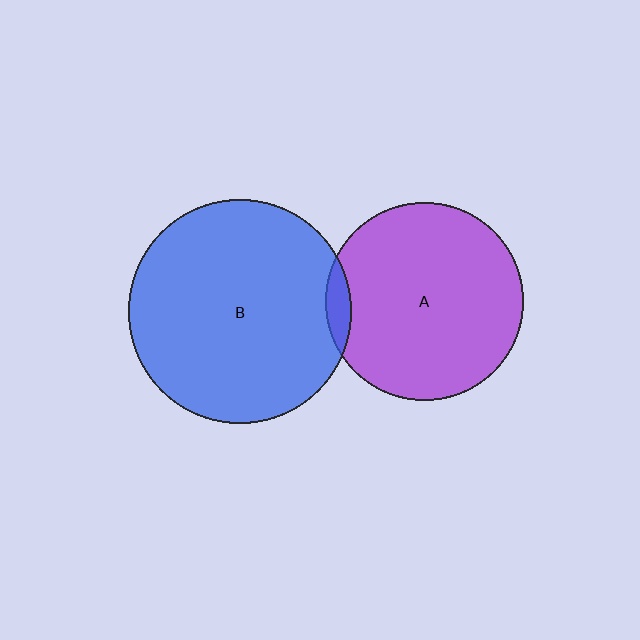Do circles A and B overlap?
Yes.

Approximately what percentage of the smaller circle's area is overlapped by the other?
Approximately 5%.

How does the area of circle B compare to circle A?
Approximately 1.3 times.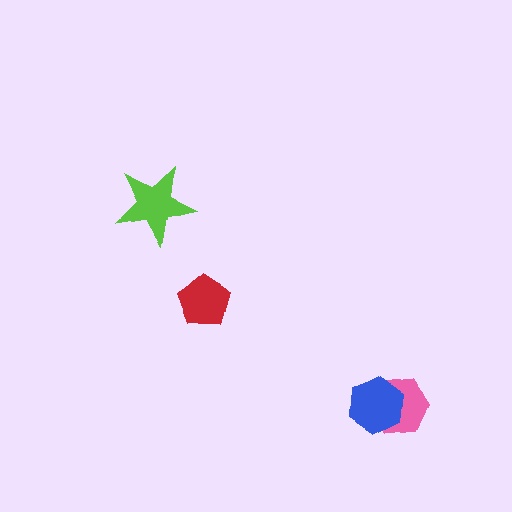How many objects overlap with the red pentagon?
0 objects overlap with the red pentagon.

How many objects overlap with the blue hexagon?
1 object overlaps with the blue hexagon.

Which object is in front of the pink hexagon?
The blue hexagon is in front of the pink hexagon.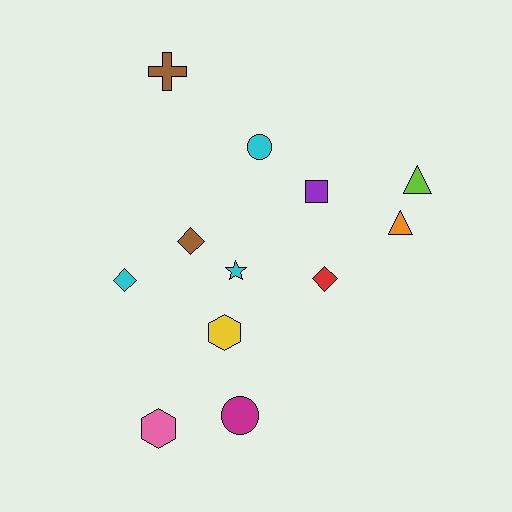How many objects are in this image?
There are 12 objects.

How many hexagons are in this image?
There are 2 hexagons.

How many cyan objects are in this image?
There are 3 cyan objects.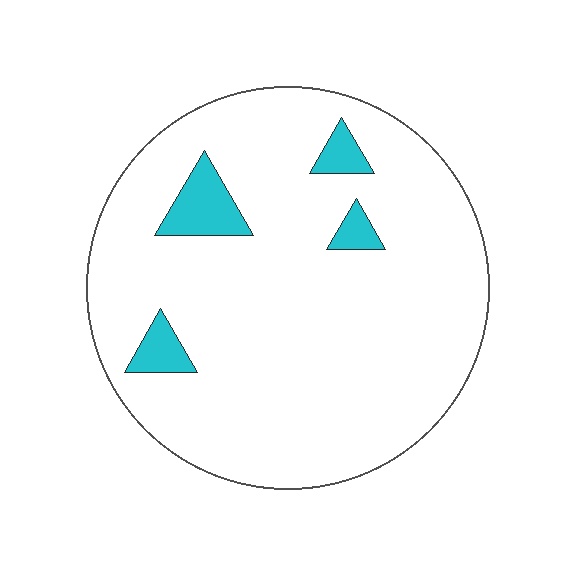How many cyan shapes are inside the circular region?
4.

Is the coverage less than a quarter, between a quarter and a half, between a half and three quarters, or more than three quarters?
Less than a quarter.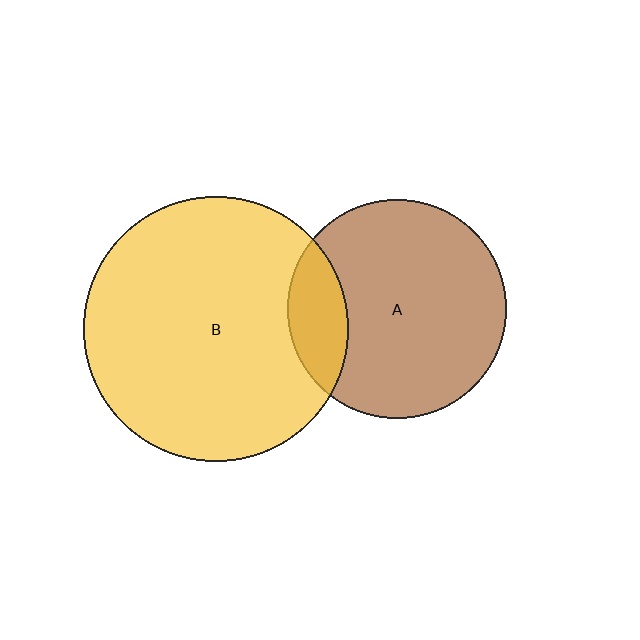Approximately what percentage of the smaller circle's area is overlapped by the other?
Approximately 15%.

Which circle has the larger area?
Circle B (yellow).